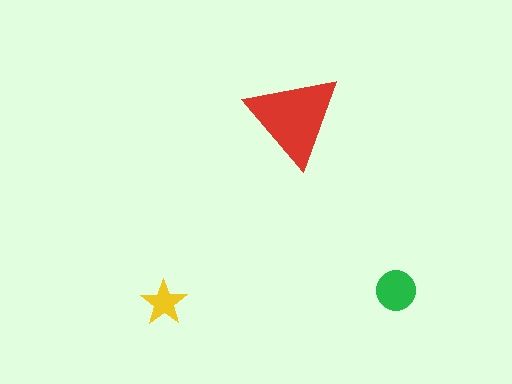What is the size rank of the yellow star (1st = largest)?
3rd.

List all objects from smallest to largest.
The yellow star, the green circle, the red triangle.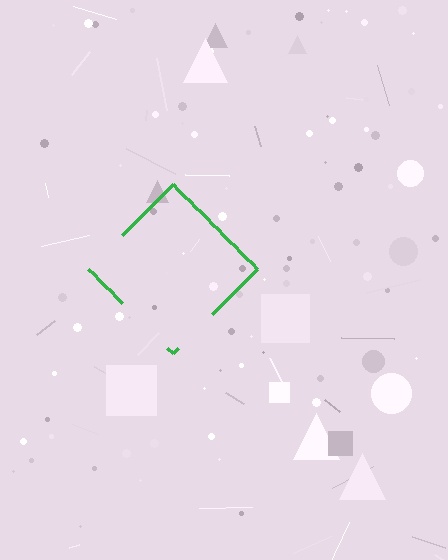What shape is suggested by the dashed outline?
The dashed outline suggests a diamond.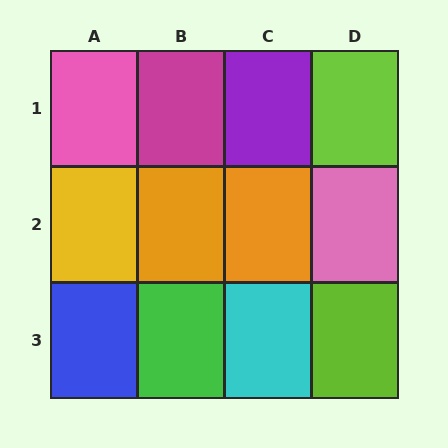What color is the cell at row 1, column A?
Pink.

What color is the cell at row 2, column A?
Yellow.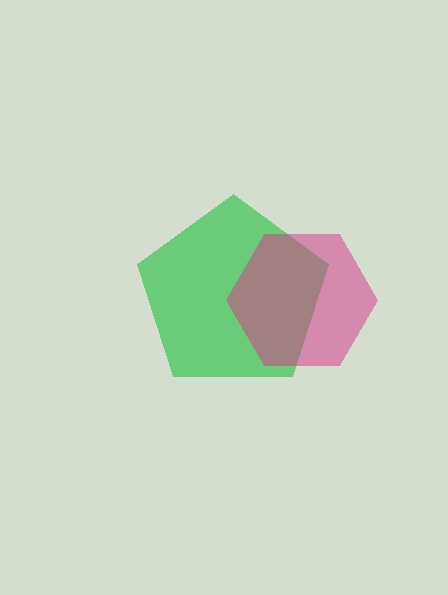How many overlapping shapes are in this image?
There are 2 overlapping shapes in the image.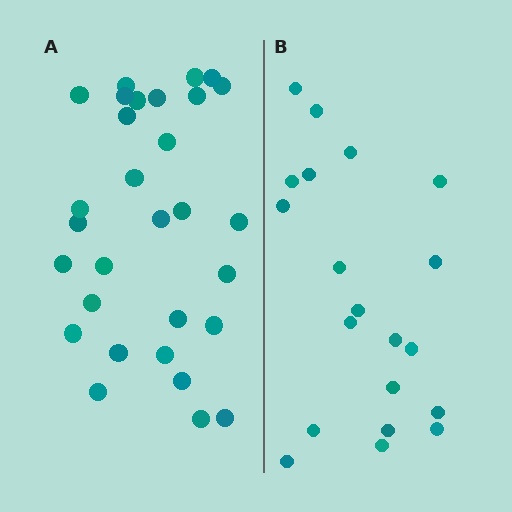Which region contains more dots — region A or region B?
Region A (the left region) has more dots.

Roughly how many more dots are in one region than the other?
Region A has roughly 10 or so more dots than region B.